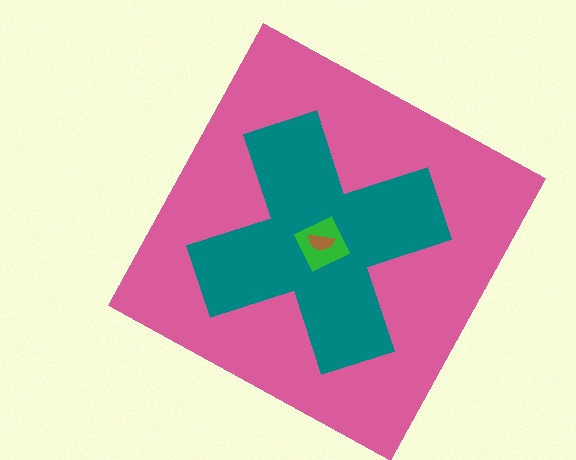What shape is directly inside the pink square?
The teal cross.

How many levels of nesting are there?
4.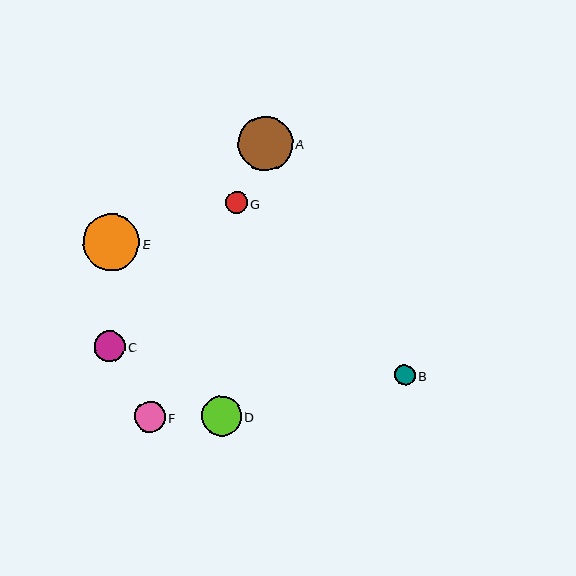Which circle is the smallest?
Circle B is the smallest with a size of approximately 21 pixels.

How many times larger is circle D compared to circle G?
Circle D is approximately 1.8 times the size of circle G.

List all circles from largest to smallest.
From largest to smallest: E, A, D, F, C, G, B.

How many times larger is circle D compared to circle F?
Circle D is approximately 1.3 times the size of circle F.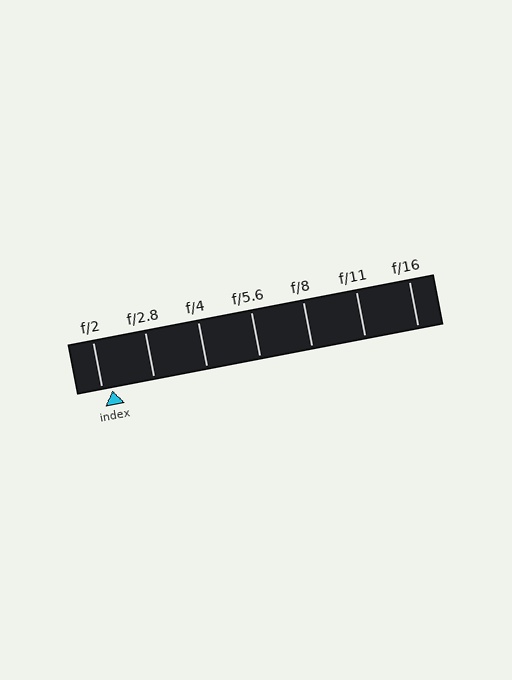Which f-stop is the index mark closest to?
The index mark is closest to f/2.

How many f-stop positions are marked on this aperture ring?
There are 7 f-stop positions marked.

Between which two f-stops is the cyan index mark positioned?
The index mark is between f/2 and f/2.8.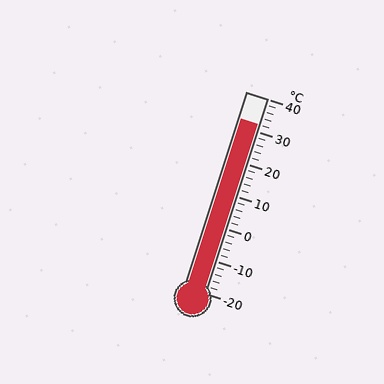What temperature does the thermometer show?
The thermometer shows approximately 32°C.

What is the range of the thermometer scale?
The thermometer scale ranges from -20°C to 40°C.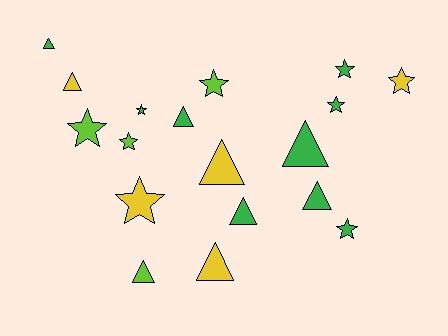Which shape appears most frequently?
Triangle, with 9 objects.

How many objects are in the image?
There are 18 objects.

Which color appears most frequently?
Green, with 9 objects.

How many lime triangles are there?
There is 1 lime triangle.